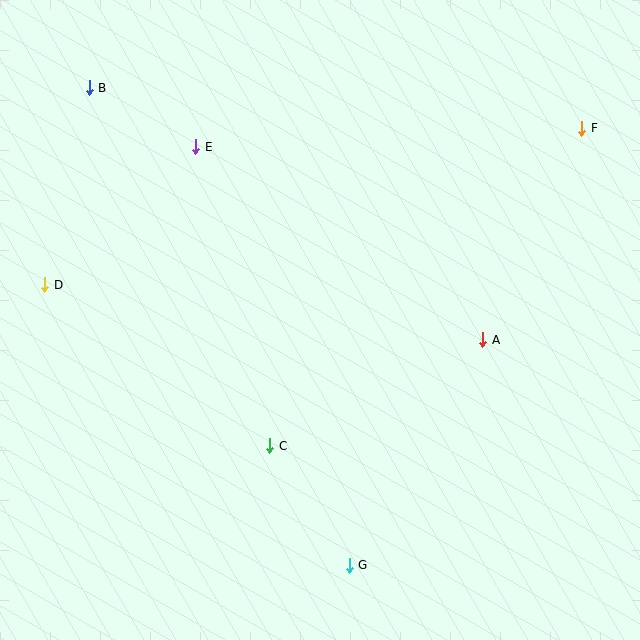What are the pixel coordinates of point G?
Point G is at (349, 565).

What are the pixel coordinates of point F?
Point F is at (582, 128).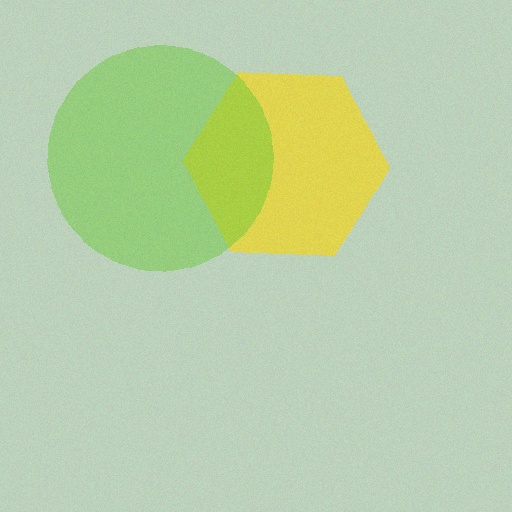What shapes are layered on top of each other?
The layered shapes are: a yellow hexagon, a lime circle.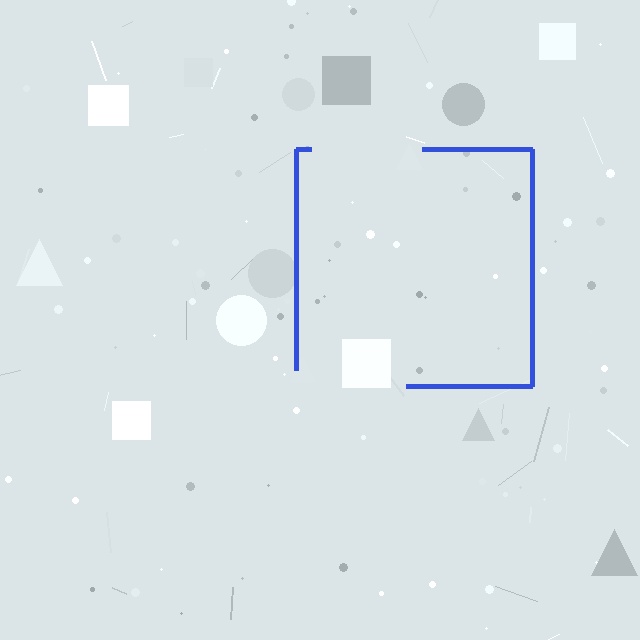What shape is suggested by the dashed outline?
The dashed outline suggests a square.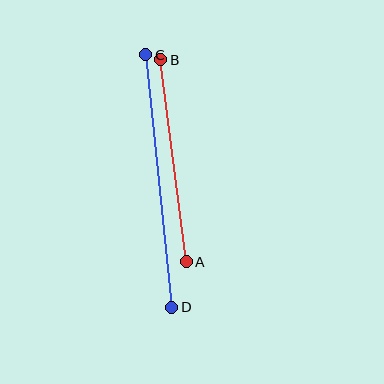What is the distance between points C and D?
The distance is approximately 254 pixels.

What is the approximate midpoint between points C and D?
The midpoint is at approximately (159, 181) pixels.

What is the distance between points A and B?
The distance is approximately 203 pixels.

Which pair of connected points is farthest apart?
Points C and D are farthest apart.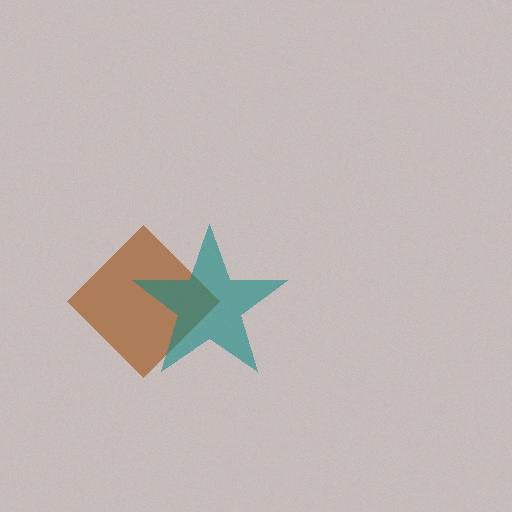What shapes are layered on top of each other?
The layered shapes are: a brown diamond, a teal star.